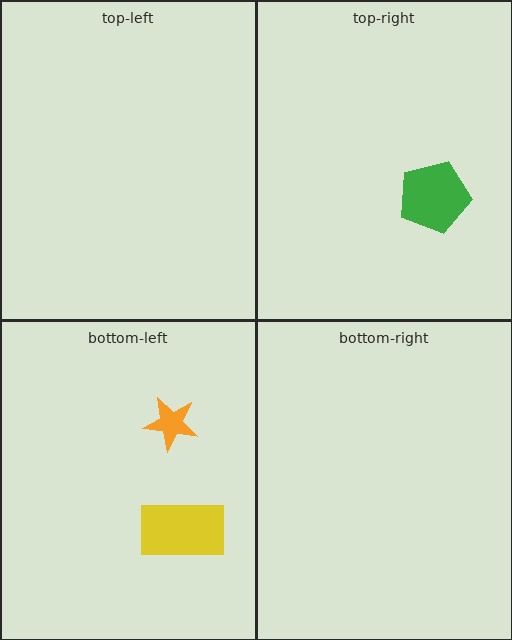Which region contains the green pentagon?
The top-right region.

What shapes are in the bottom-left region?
The yellow rectangle, the orange star.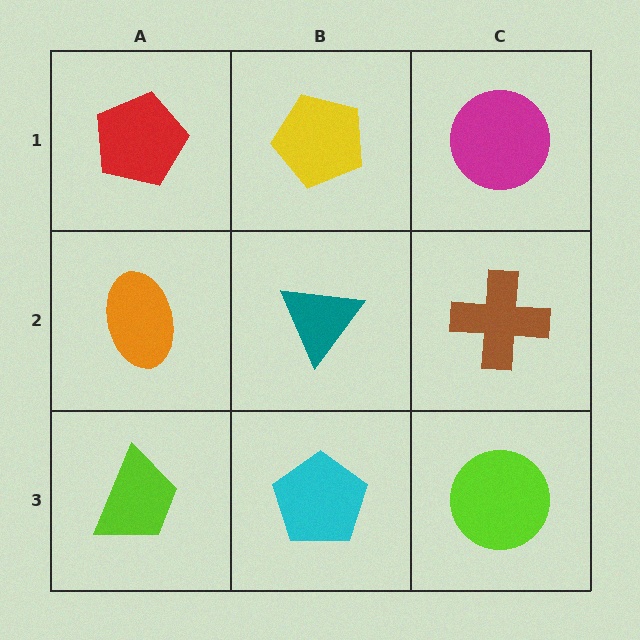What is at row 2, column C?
A brown cross.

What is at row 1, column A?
A red pentagon.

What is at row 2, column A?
An orange ellipse.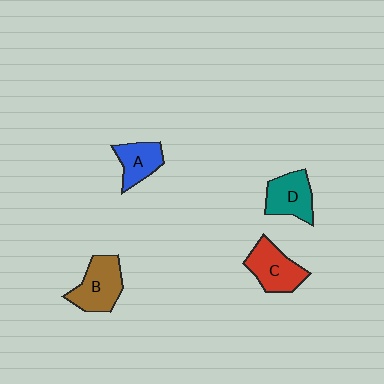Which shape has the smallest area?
Shape A (blue).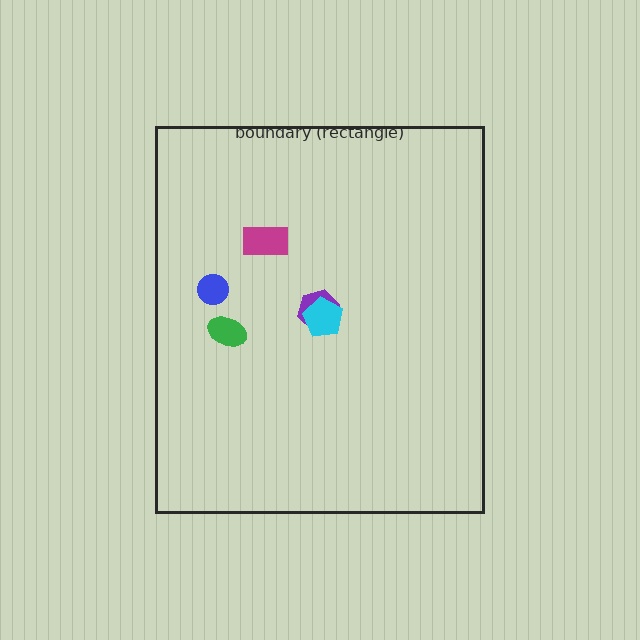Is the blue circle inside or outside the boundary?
Inside.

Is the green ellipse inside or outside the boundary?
Inside.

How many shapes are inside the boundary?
5 inside, 0 outside.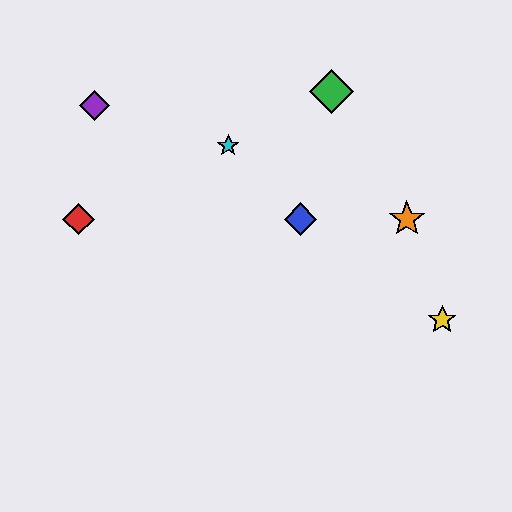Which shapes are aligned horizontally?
The red diamond, the blue diamond, the orange star are aligned horizontally.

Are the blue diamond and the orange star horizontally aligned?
Yes, both are at y≈219.